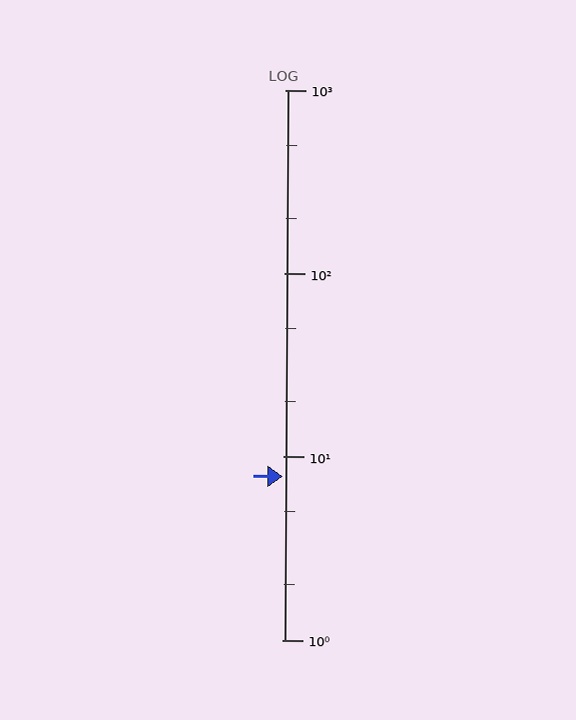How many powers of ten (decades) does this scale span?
The scale spans 3 decades, from 1 to 1000.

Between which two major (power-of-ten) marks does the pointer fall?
The pointer is between 1 and 10.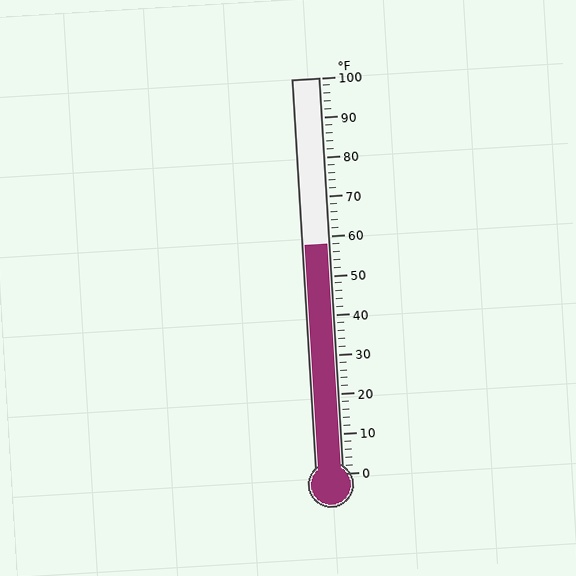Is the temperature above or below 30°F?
The temperature is above 30°F.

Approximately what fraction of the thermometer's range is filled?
The thermometer is filled to approximately 60% of its range.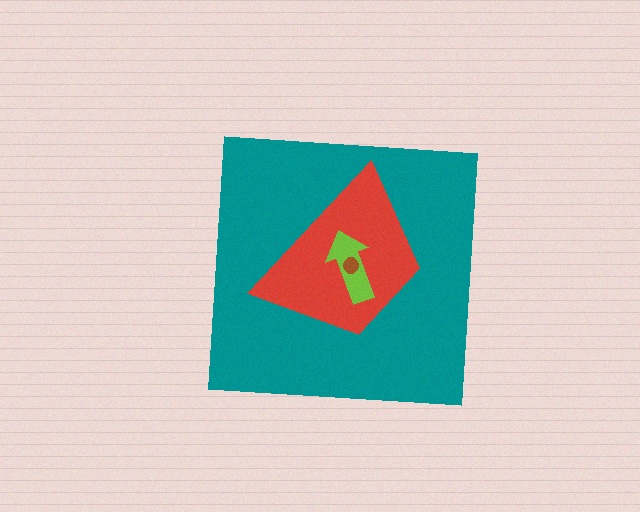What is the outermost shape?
The teal square.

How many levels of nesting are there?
4.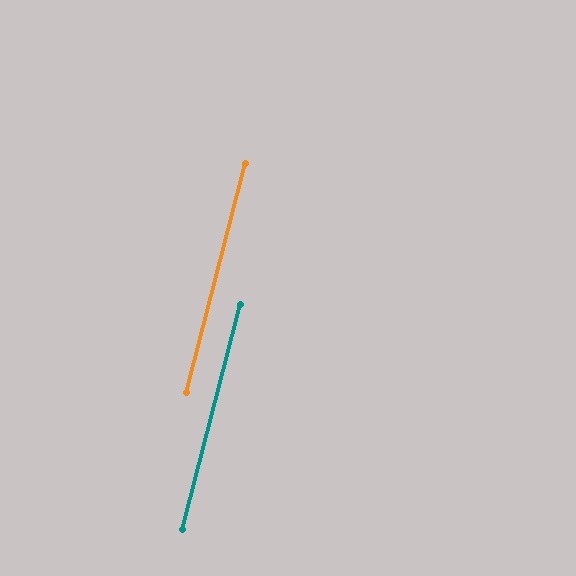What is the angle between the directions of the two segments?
Approximately 0 degrees.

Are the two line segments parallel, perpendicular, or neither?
Parallel — their directions differ by only 0.0°.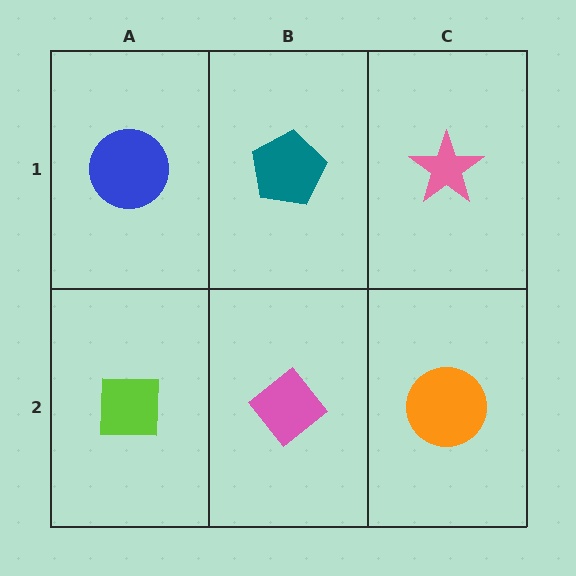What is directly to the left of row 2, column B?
A lime square.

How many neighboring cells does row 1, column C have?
2.